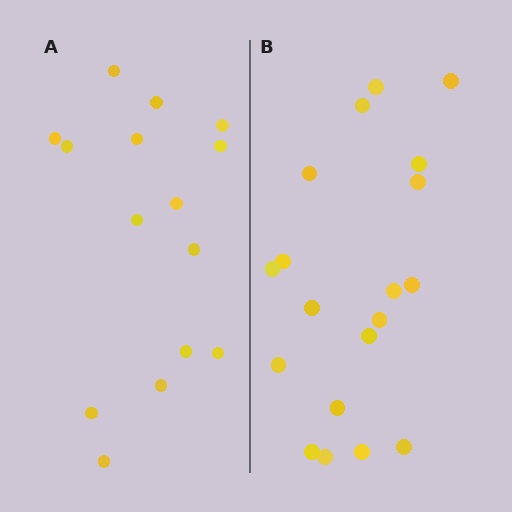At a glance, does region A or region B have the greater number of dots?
Region B (the right region) has more dots.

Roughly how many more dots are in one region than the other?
Region B has about 4 more dots than region A.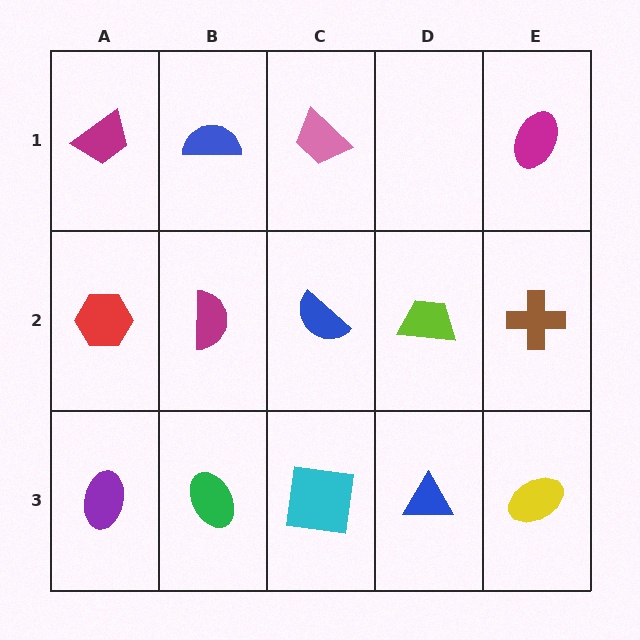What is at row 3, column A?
A purple ellipse.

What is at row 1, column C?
A pink trapezoid.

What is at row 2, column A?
A red hexagon.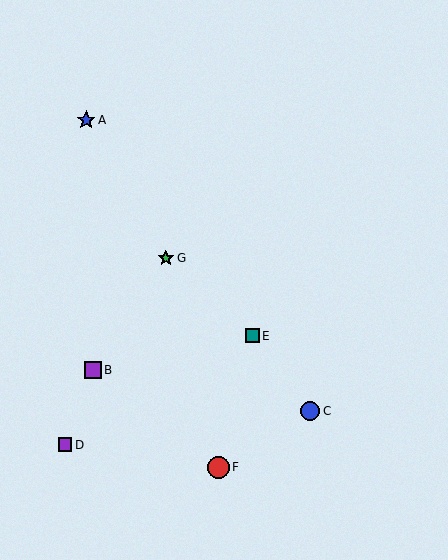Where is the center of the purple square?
The center of the purple square is at (93, 370).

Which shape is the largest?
The red circle (labeled F) is the largest.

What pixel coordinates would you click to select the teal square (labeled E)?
Click at (252, 336) to select the teal square E.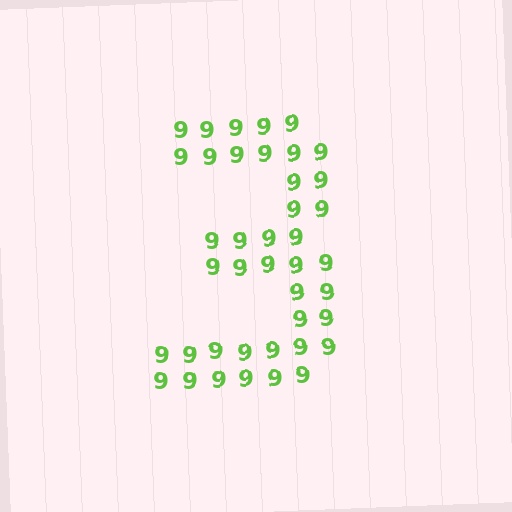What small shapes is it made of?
It is made of small digit 9's.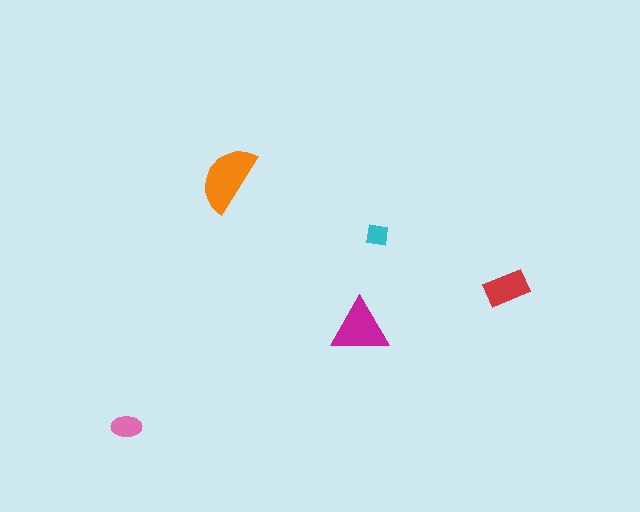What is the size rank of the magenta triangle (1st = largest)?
2nd.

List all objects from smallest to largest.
The cyan square, the pink ellipse, the red rectangle, the magenta triangle, the orange semicircle.